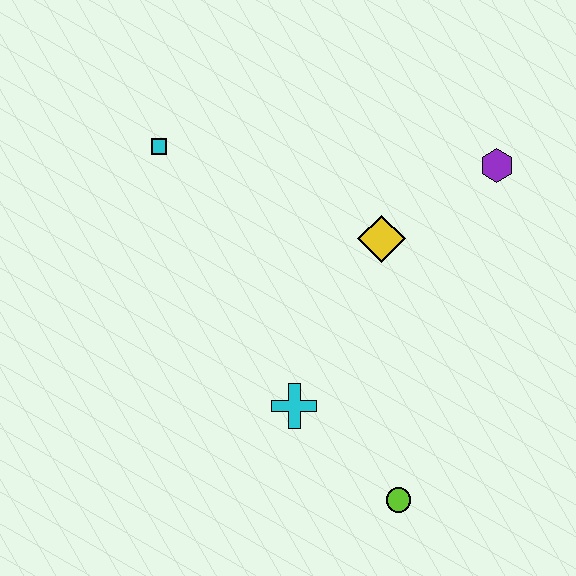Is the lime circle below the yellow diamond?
Yes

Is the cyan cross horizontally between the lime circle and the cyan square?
Yes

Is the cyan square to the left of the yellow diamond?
Yes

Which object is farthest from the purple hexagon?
The lime circle is farthest from the purple hexagon.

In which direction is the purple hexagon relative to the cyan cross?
The purple hexagon is above the cyan cross.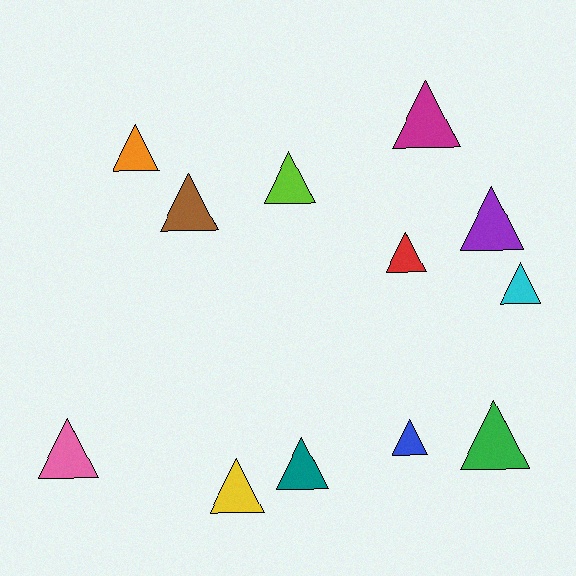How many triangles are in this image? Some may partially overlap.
There are 12 triangles.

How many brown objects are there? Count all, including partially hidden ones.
There is 1 brown object.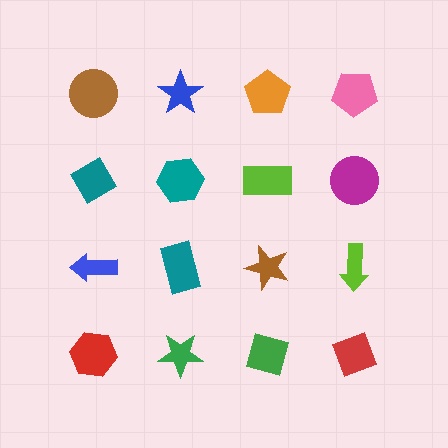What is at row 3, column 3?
A brown star.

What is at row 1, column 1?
A brown circle.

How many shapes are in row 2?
4 shapes.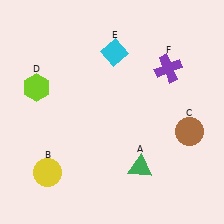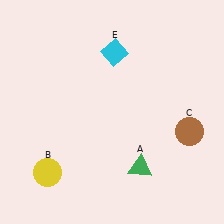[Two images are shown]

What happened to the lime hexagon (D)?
The lime hexagon (D) was removed in Image 2. It was in the top-left area of Image 1.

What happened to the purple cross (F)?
The purple cross (F) was removed in Image 2. It was in the top-right area of Image 1.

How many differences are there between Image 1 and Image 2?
There are 2 differences between the two images.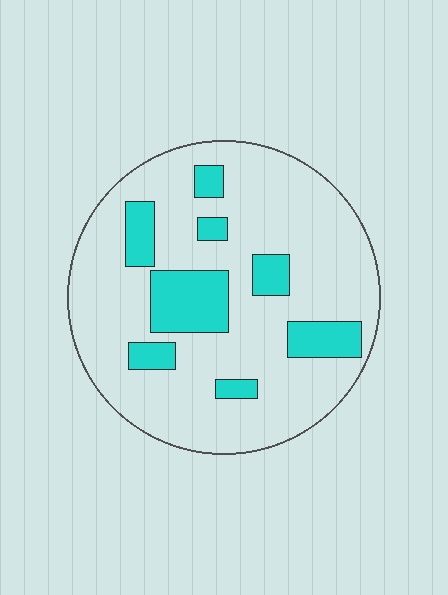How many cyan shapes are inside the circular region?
8.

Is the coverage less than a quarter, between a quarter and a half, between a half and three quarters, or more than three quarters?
Less than a quarter.